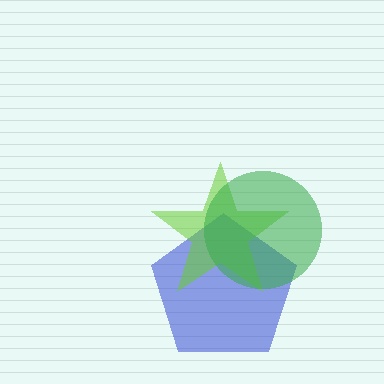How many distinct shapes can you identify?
There are 3 distinct shapes: a blue pentagon, a lime star, a green circle.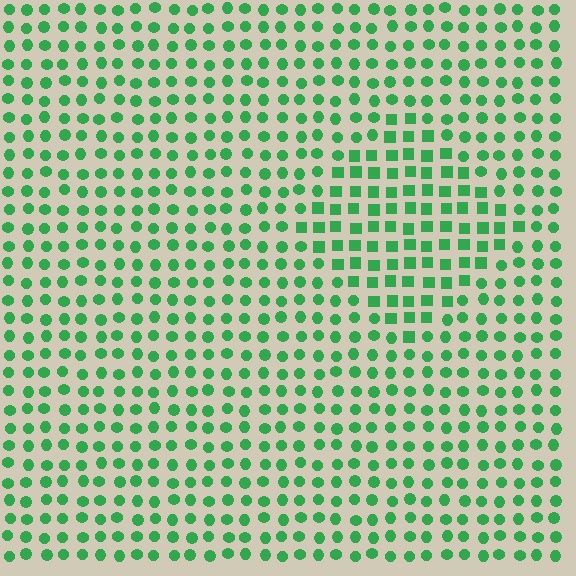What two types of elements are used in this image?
The image uses squares inside the diamond region and circles outside it.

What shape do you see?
I see a diamond.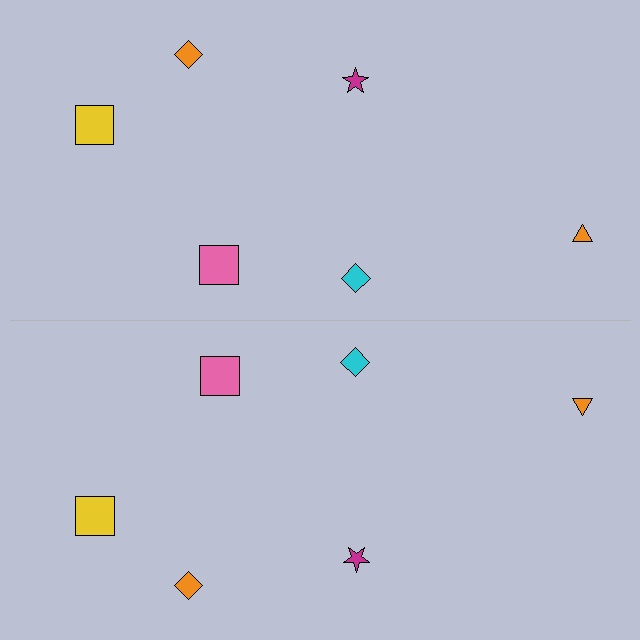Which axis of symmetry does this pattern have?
The pattern has a horizontal axis of symmetry running through the center of the image.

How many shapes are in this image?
There are 12 shapes in this image.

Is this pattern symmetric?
Yes, this pattern has bilateral (reflection) symmetry.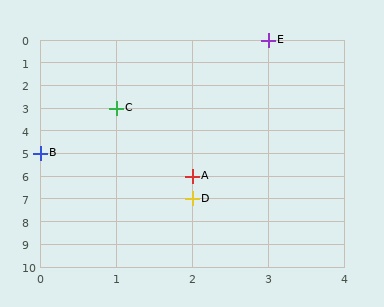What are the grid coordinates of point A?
Point A is at grid coordinates (2, 6).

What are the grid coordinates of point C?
Point C is at grid coordinates (1, 3).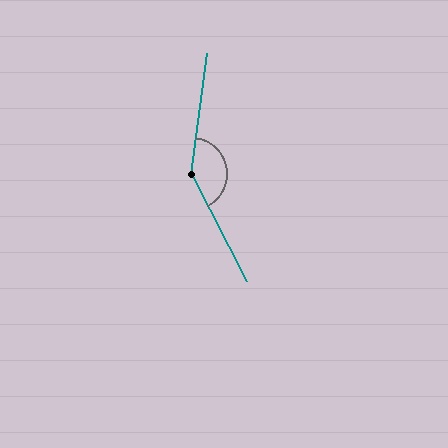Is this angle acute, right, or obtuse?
It is obtuse.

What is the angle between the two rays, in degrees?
Approximately 145 degrees.